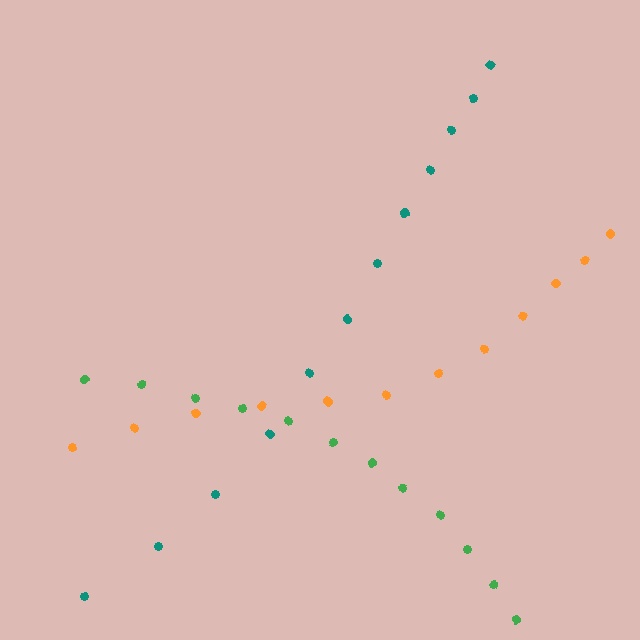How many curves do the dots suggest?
There are 3 distinct paths.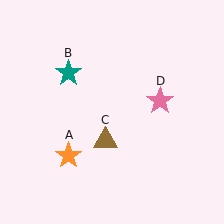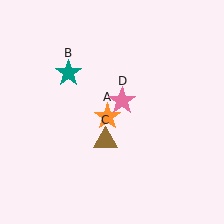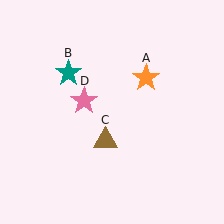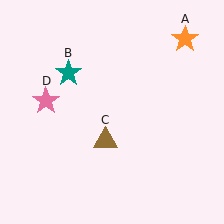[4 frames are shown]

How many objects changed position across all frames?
2 objects changed position: orange star (object A), pink star (object D).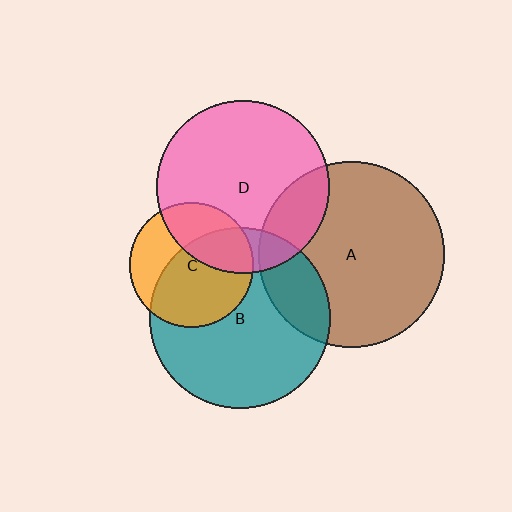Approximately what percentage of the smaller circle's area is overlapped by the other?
Approximately 20%.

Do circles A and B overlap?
Yes.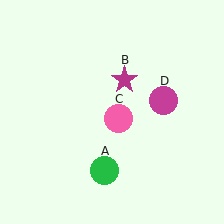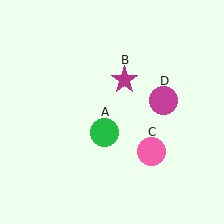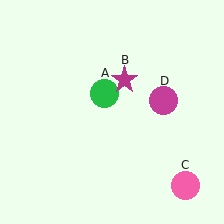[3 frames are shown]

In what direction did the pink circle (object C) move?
The pink circle (object C) moved down and to the right.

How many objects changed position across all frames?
2 objects changed position: green circle (object A), pink circle (object C).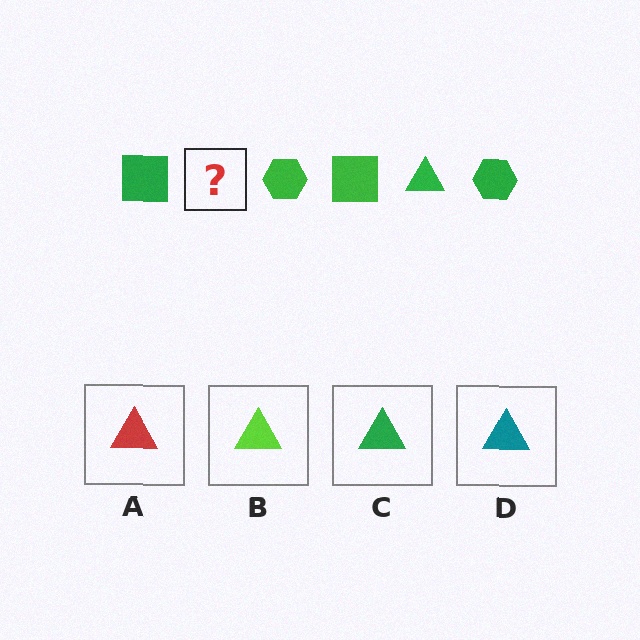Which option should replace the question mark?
Option C.